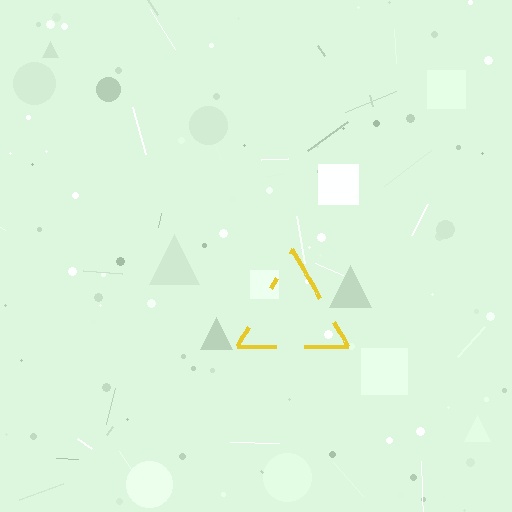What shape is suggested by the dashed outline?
The dashed outline suggests a triangle.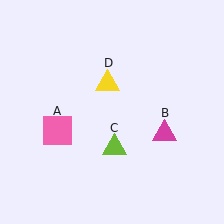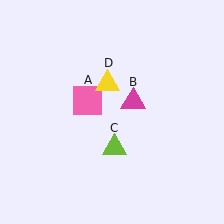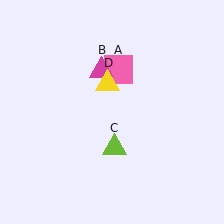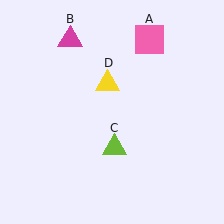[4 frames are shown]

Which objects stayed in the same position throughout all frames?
Lime triangle (object C) and yellow triangle (object D) remained stationary.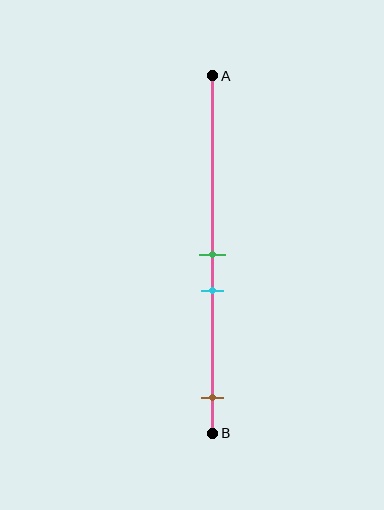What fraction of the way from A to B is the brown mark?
The brown mark is approximately 90% (0.9) of the way from A to B.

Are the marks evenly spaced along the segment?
No, the marks are not evenly spaced.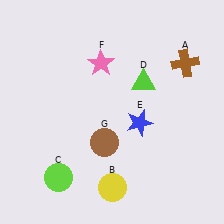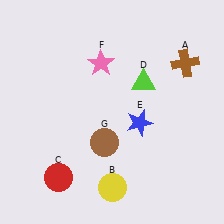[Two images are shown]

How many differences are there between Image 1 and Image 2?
There is 1 difference between the two images.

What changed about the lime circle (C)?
In Image 1, C is lime. In Image 2, it changed to red.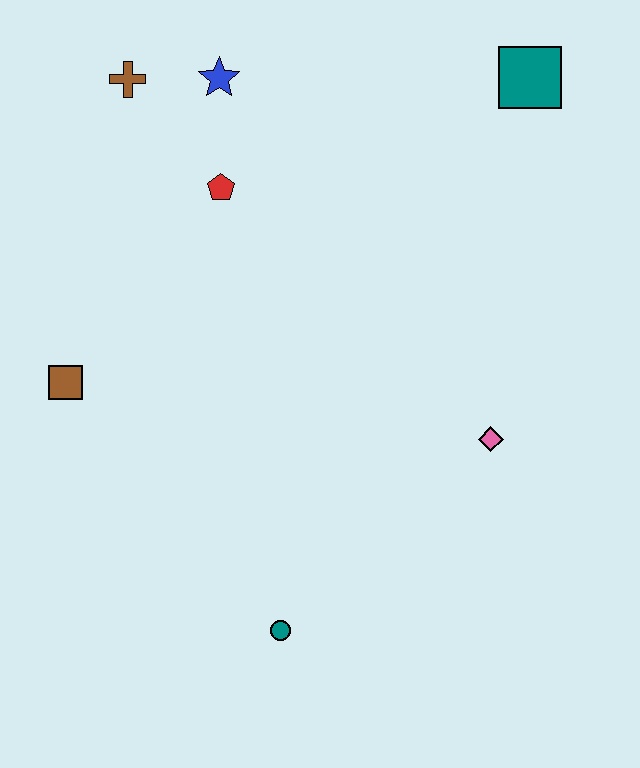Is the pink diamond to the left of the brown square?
No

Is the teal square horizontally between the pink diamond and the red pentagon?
No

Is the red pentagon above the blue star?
No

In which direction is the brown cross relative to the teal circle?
The brown cross is above the teal circle.